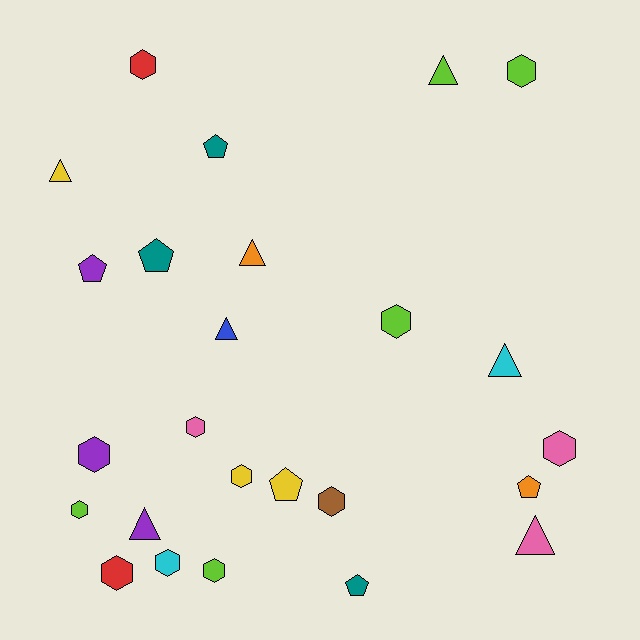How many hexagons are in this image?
There are 12 hexagons.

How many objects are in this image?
There are 25 objects.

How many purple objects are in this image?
There are 3 purple objects.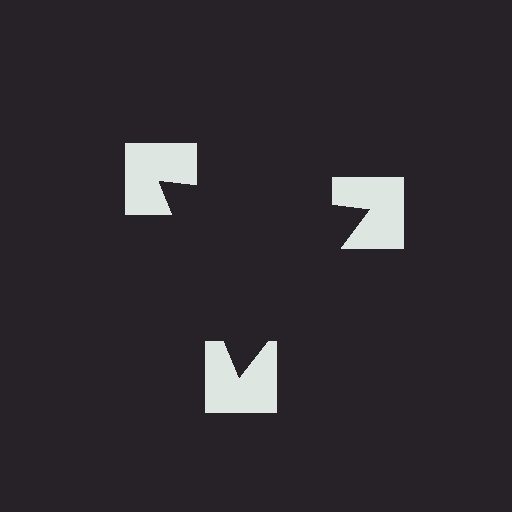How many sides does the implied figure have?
3 sides.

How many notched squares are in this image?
There are 3 — one at each vertex of the illusory triangle.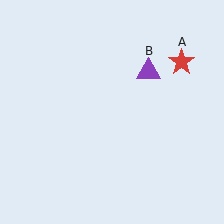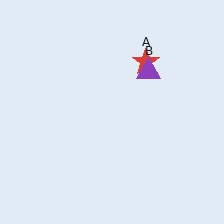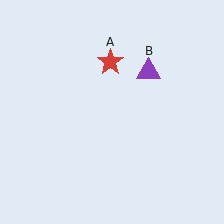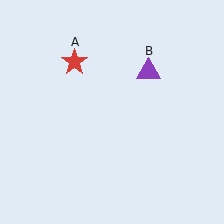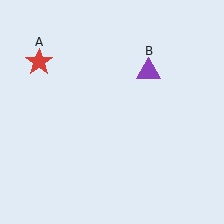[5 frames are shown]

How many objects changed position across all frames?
1 object changed position: red star (object A).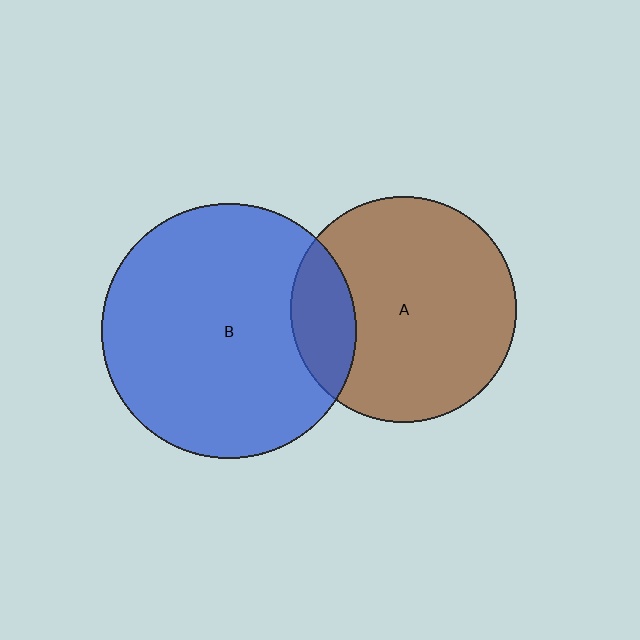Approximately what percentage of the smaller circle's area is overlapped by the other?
Approximately 20%.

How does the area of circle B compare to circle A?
Approximately 1.3 times.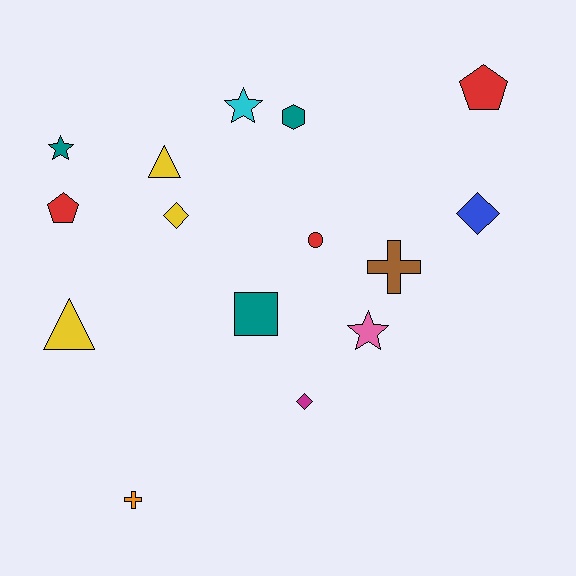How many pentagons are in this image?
There are 2 pentagons.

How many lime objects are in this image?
There are no lime objects.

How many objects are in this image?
There are 15 objects.